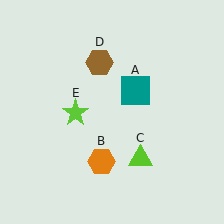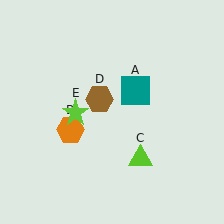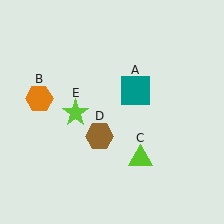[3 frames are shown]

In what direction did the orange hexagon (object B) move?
The orange hexagon (object B) moved up and to the left.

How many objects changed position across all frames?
2 objects changed position: orange hexagon (object B), brown hexagon (object D).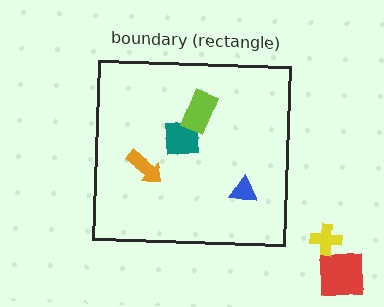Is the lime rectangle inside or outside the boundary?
Inside.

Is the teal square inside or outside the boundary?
Inside.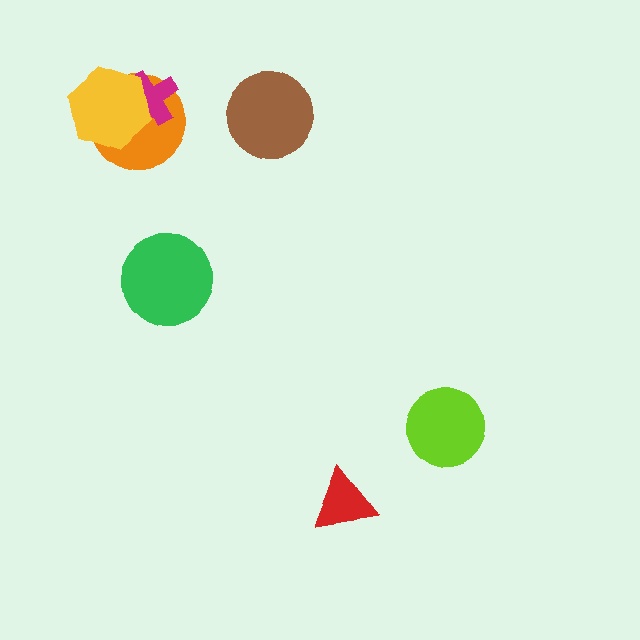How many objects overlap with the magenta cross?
2 objects overlap with the magenta cross.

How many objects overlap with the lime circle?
0 objects overlap with the lime circle.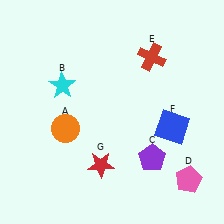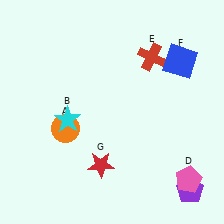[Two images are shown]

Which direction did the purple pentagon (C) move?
The purple pentagon (C) moved right.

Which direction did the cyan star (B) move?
The cyan star (B) moved down.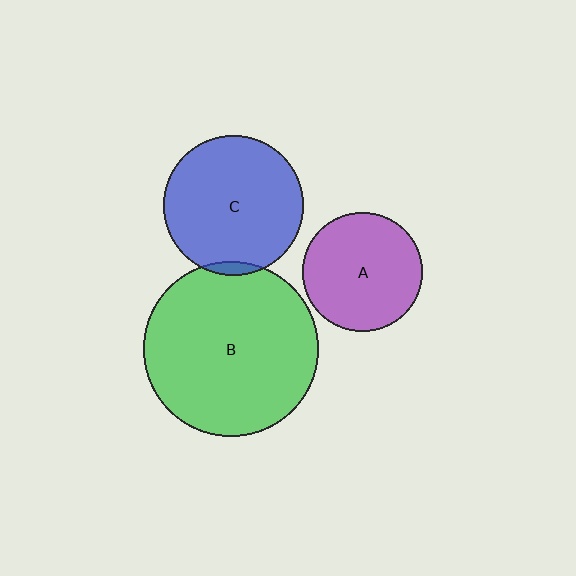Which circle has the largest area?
Circle B (green).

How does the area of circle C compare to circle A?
Approximately 1.4 times.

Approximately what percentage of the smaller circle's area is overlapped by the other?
Approximately 5%.